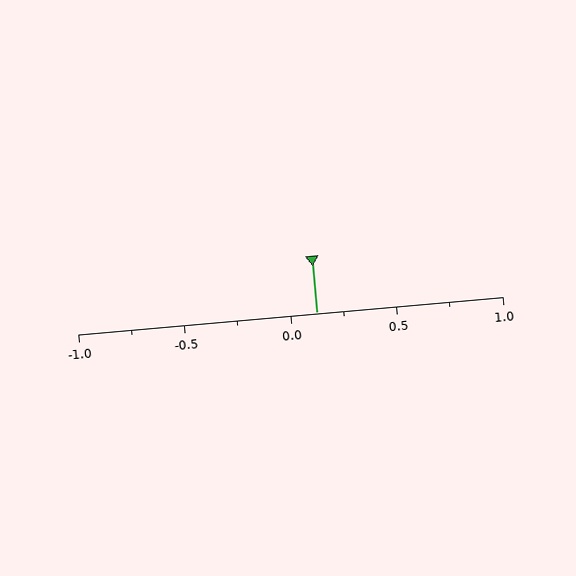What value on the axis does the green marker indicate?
The marker indicates approximately 0.12.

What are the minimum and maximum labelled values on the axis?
The axis runs from -1.0 to 1.0.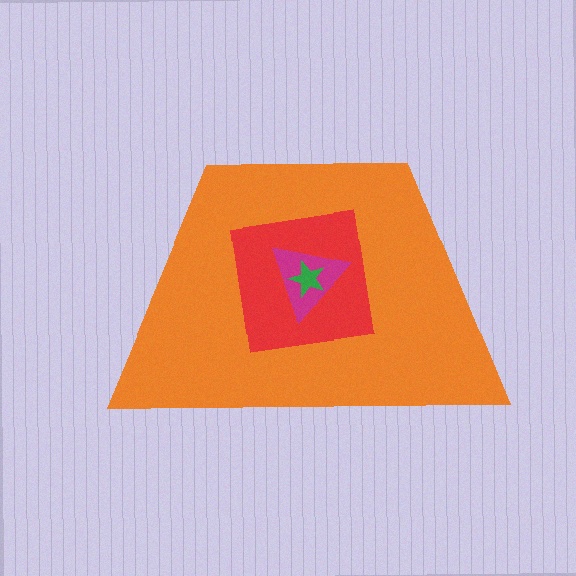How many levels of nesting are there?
4.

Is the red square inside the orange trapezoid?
Yes.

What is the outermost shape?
The orange trapezoid.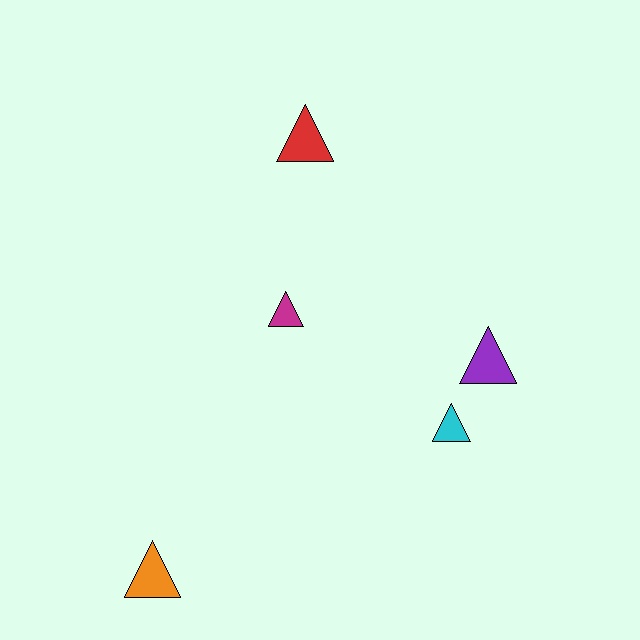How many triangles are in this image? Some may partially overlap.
There are 5 triangles.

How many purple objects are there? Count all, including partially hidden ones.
There is 1 purple object.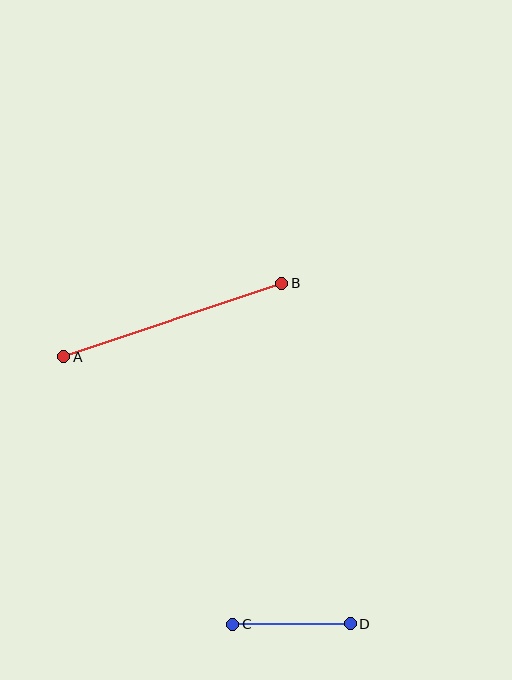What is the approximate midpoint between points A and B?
The midpoint is at approximately (173, 320) pixels.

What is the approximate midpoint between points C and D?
The midpoint is at approximately (292, 624) pixels.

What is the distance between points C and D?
The distance is approximately 118 pixels.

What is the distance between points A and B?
The distance is approximately 230 pixels.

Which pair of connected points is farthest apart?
Points A and B are farthest apart.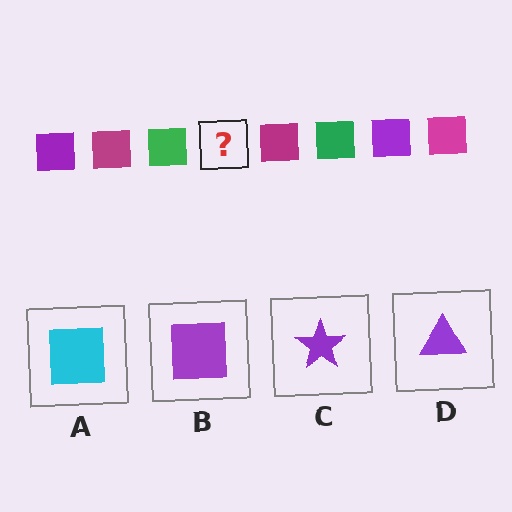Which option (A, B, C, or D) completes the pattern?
B.